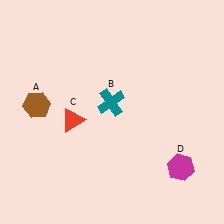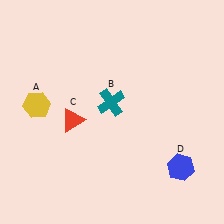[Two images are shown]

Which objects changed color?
A changed from brown to yellow. D changed from magenta to blue.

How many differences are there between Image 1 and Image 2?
There are 2 differences between the two images.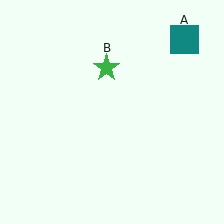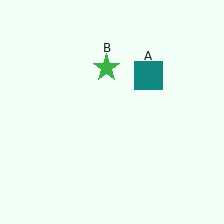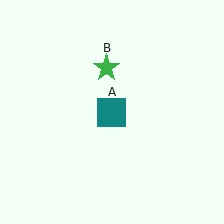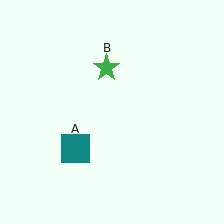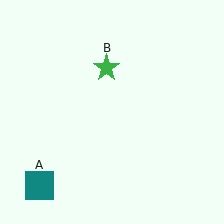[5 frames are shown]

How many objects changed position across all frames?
1 object changed position: teal square (object A).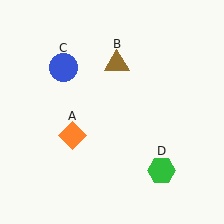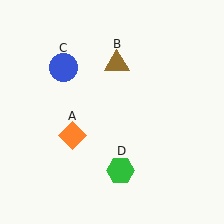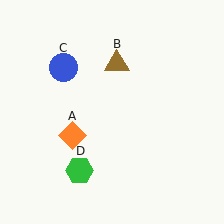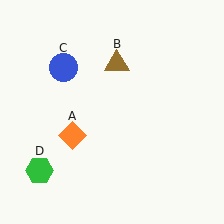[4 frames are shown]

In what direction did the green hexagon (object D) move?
The green hexagon (object D) moved left.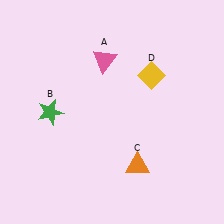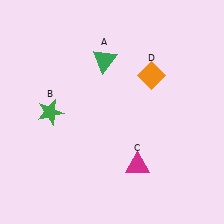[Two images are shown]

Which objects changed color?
A changed from pink to green. C changed from orange to magenta. D changed from yellow to orange.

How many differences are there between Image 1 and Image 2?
There are 3 differences between the two images.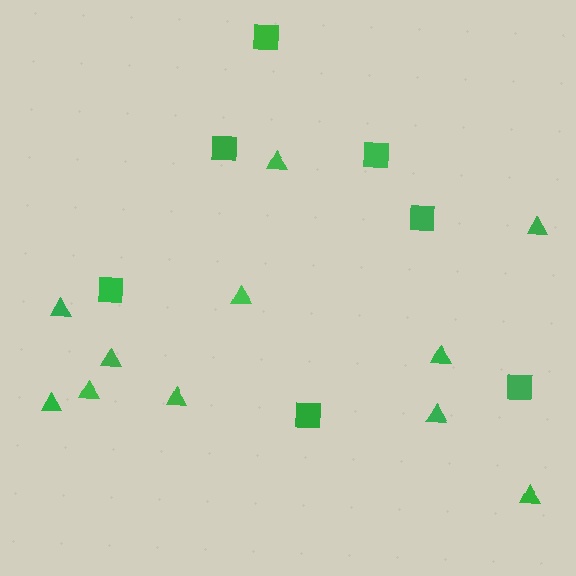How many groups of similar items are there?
There are 2 groups: one group of triangles (11) and one group of squares (7).